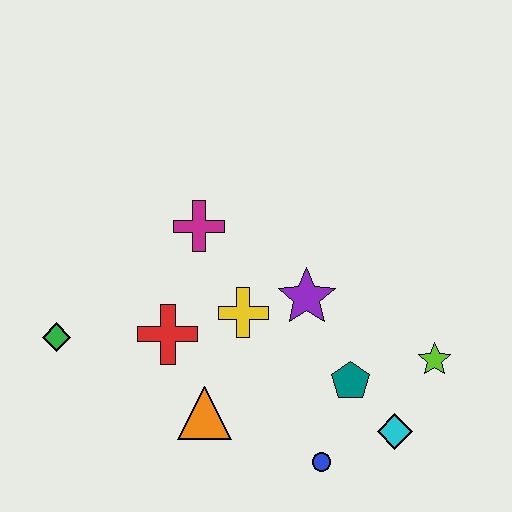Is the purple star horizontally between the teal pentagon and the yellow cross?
Yes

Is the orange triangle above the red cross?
No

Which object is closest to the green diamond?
The red cross is closest to the green diamond.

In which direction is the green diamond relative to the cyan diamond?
The green diamond is to the left of the cyan diamond.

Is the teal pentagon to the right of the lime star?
No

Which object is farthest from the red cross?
The lime star is farthest from the red cross.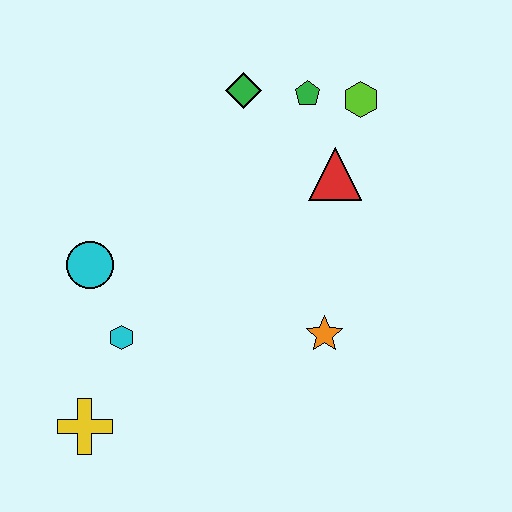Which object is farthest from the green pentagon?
The yellow cross is farthest from the green pentagon.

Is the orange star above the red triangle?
No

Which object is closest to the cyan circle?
The cyan hexagon is closest to the cyan circle.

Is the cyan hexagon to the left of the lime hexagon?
Yes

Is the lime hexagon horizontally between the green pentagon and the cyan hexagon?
No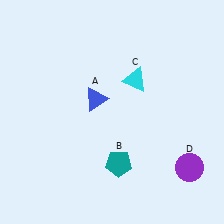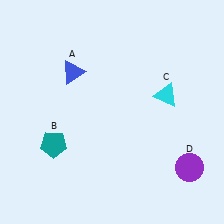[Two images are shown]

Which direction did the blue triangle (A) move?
The blue triangle (A) moved up.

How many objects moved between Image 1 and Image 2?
3 objects moved between the two images.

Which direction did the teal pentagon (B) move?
The teal pentagon (B) moved left.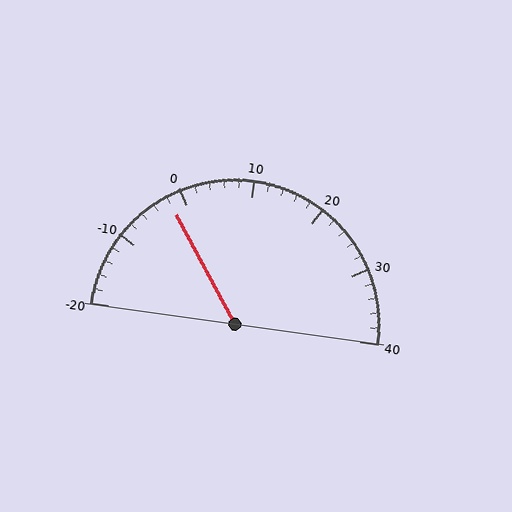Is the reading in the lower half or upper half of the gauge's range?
The reading is in the lower half of the range (-20 to 40).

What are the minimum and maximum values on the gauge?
The gauge ranges from -20 to 40.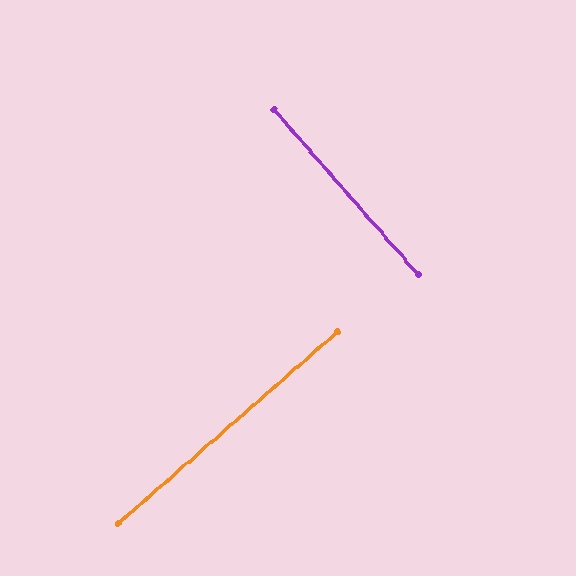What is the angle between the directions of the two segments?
Approximately 90 degrees.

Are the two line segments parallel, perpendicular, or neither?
Perpendicular — they meet at approximately 90°.